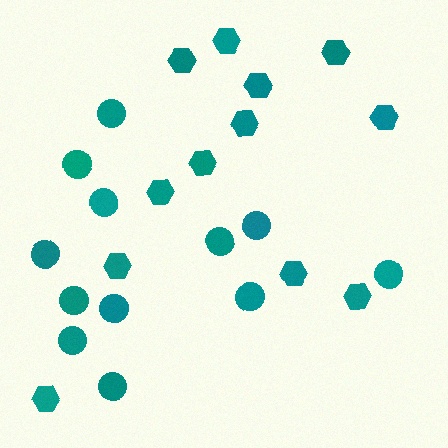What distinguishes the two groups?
There are 2 groups: one group of hexagons (12) and one group of circles (12).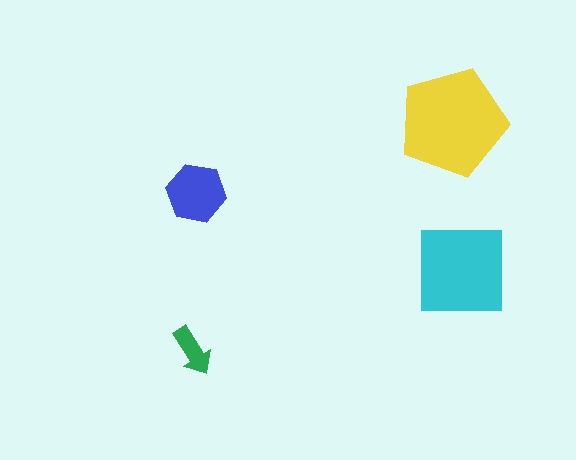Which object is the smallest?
The green arrow.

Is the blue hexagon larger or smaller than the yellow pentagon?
Smaller.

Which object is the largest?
The yellow pentagon.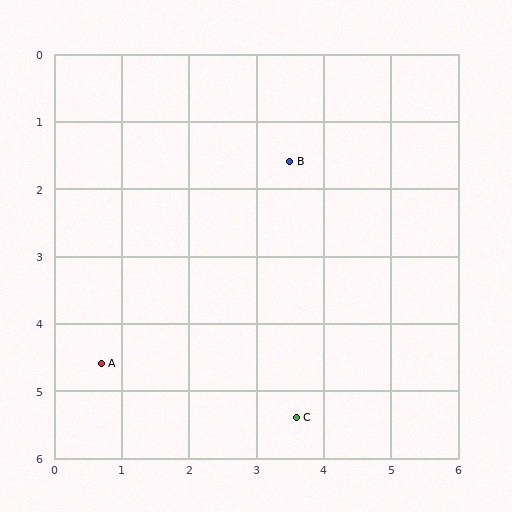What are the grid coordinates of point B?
Point B is at approximately (3.5, 1.6).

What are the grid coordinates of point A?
Point A is at approximately (0.7, 4.6).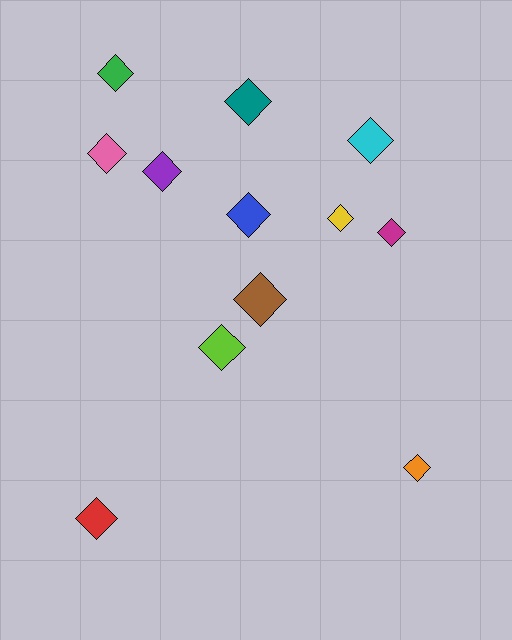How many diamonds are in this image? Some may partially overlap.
There are 12 diamonds.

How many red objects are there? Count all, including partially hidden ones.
There is 1 red object.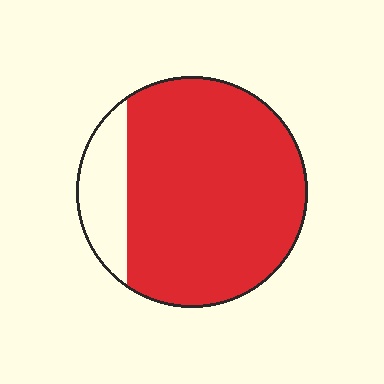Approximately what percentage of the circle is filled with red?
Approximately 85%.